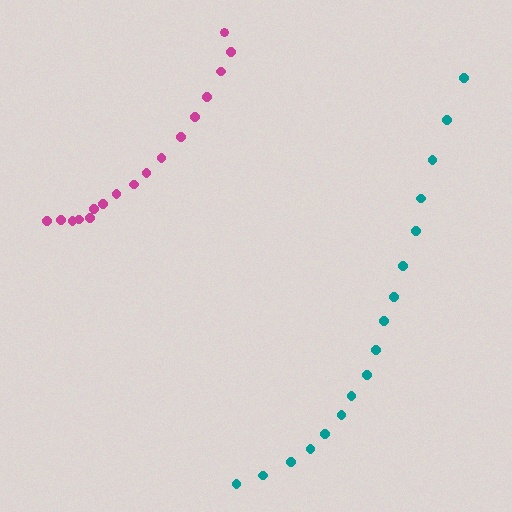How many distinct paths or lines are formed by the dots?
There are 2 distinct paths.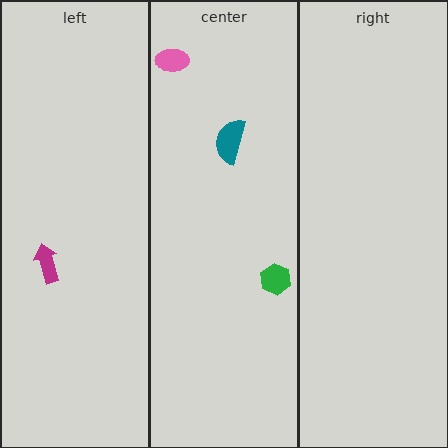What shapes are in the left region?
The magenta arrow.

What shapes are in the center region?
The pink ellipse, the teal semicircle, the green hexagon.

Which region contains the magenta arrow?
The left region.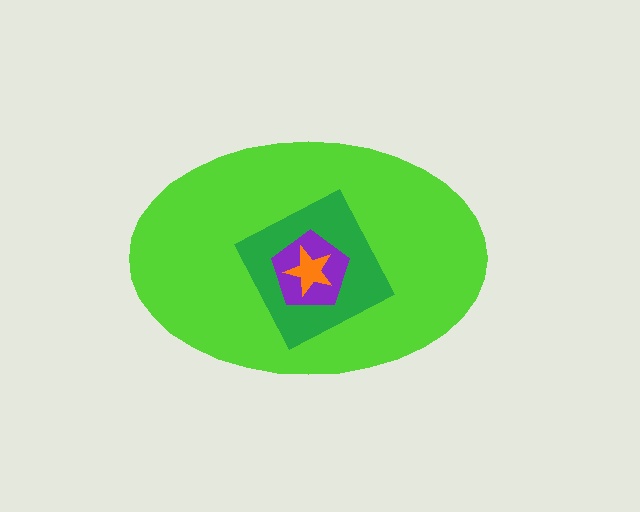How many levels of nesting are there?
4.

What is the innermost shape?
The orange star.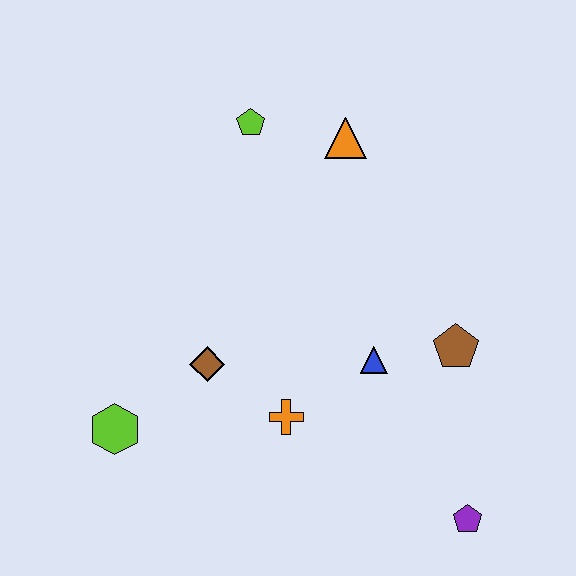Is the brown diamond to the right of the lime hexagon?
Yes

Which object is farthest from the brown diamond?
The purple pentagon is farthest from the brown diamond.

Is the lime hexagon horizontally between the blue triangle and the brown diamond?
No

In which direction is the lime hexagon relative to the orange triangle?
The lime hexagon is below the orange triangle.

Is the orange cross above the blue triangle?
No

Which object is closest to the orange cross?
The brown diamond is closest to the orange cross.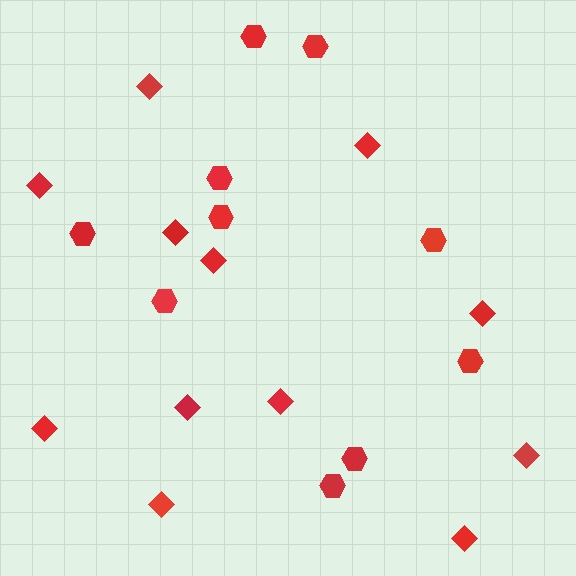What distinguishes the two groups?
There are 2 groups: one group of hexagons (10) and one group of diamonds (12).